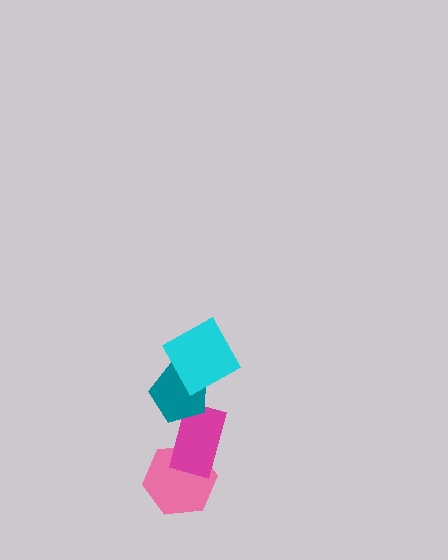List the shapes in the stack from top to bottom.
From top to bottom: the cyan square, the teal pentagon, the magenta rectangle, the pink hexagon.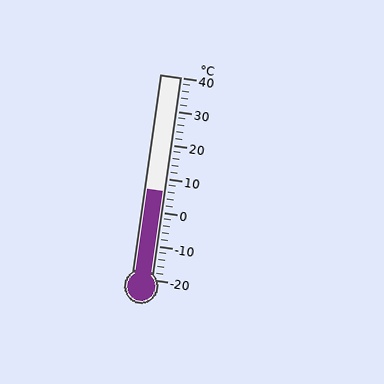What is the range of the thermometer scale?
The thermometer scale ranges from -20°C to 40°C.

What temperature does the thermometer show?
The thermometer shows approximately 6°C.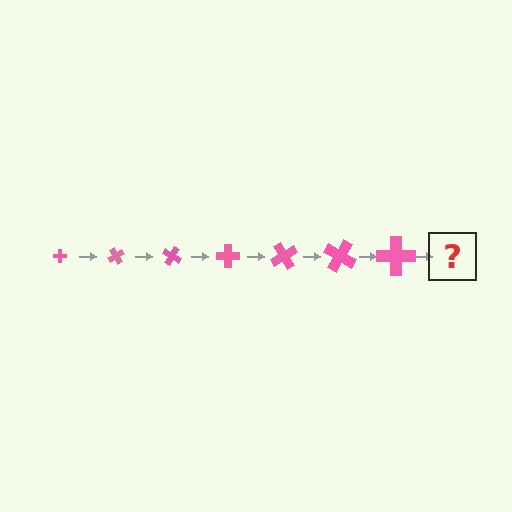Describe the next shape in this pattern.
It should be a cross, larger than the previous one and rotated 420 degrees from the start.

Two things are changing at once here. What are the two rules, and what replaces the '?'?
The two rules are that the cross grows larger each step and it rotates 60 degrees each step. The '?' should be a cross, larger than the previous one and rotated 420 degrees from the start.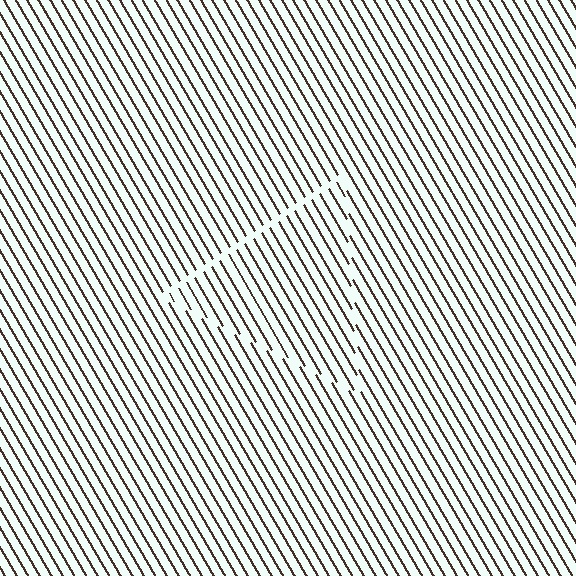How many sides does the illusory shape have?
3 sides — the line-ends trace a triangle.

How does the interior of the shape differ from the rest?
The interior of the shape contains the same grating, shifted by half a period — the contour is defined by the phase discontinuity where line-ends from the inner and outer gratings abut.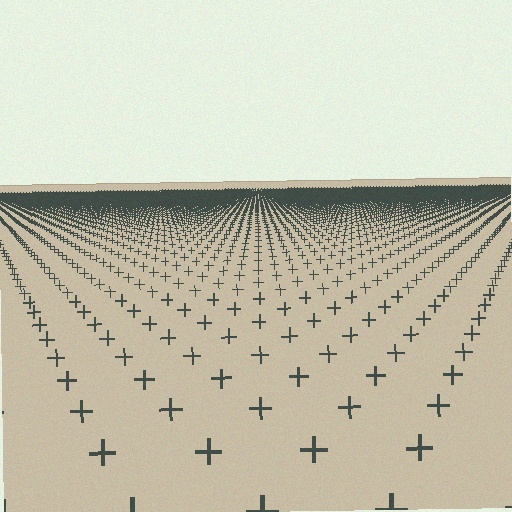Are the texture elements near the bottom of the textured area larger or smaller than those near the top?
Larger. Near the bottom, elements are closer to the viewer and appear at a bigger on-screen size.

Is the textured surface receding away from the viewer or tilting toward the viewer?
The surface is receding away from the viewer. Texture elements get smaller and denser toward the top.